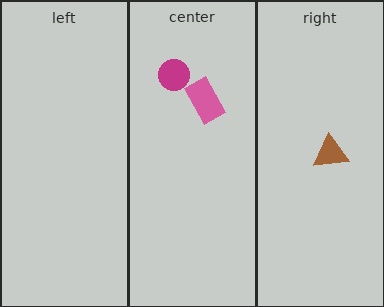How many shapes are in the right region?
1.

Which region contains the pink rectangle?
The center region.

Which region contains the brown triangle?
The right region.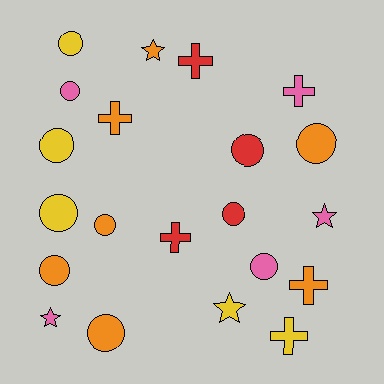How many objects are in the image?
There are 21 objects.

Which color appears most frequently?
Orange, with 7 objects.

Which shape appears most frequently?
Circle, with 11 objects.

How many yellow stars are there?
There is 1 yellow star.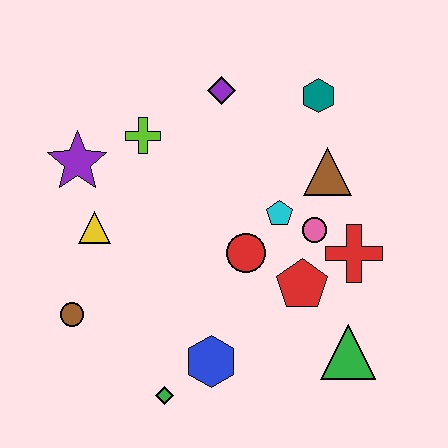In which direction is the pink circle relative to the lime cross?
The pink circle is to the right of the lime cross.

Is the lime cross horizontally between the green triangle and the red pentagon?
No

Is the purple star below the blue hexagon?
No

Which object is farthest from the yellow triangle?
The green triangle is farthest from the yellow triangle.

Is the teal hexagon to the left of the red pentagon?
No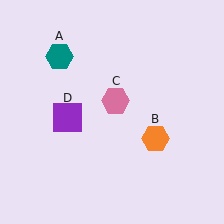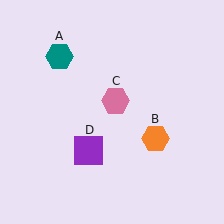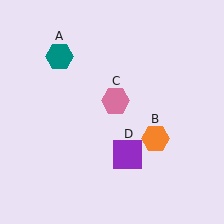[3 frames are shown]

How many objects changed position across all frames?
1 object changed position: purple square (object D).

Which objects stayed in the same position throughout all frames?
Teal hexagon (object A) and orange hexagon (object B) and pink hexagon (object C) remained stationary.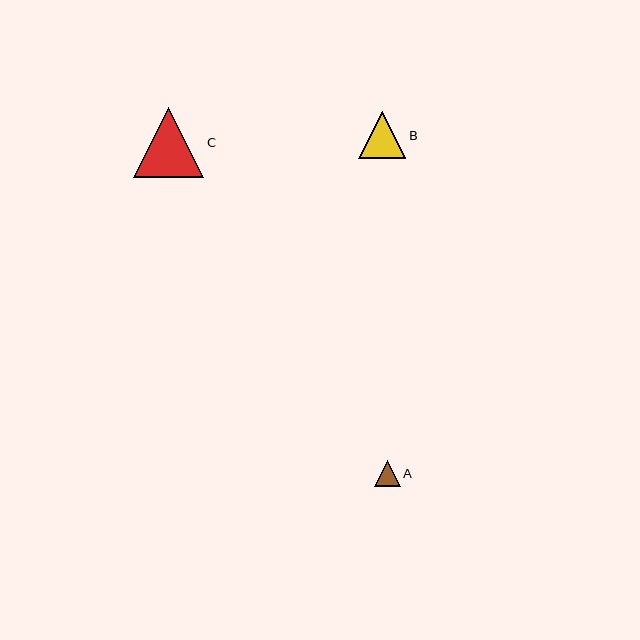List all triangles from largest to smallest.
From largest to smallest: C, B, A.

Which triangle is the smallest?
Triangle A is the smallest with a size of approximately 26 pixels.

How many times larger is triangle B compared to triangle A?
Triangle B is approximately 1.8 times the size of triangle A.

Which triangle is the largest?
Triangle C is the largest with a size of approximately 70 pixels.